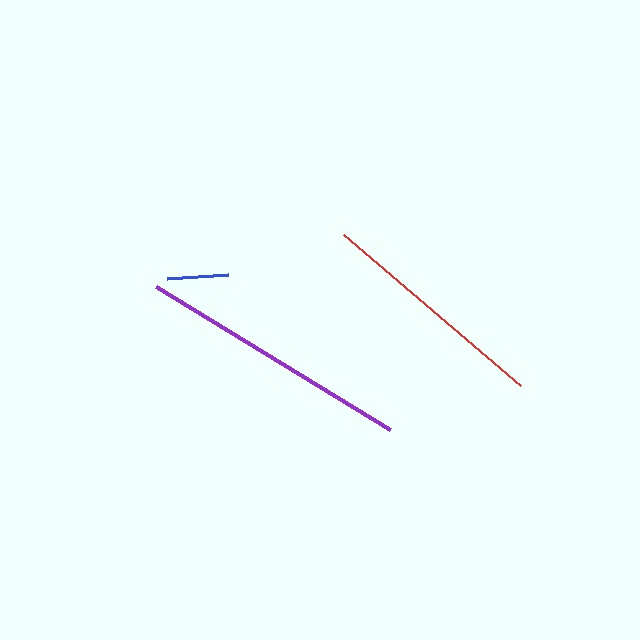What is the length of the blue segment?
The blue segment is approximately 61 pixels long.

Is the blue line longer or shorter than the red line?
The red line is longer than the blue line.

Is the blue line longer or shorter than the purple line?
The purple line is longer than the blue line.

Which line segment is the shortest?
The blue line is the shortest at approximately 61 pixels.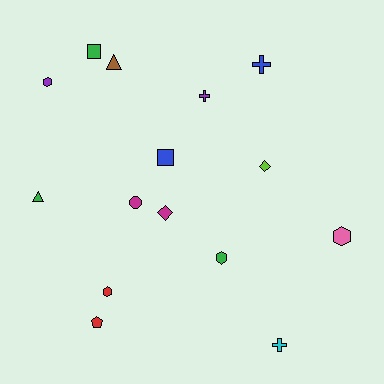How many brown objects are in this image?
There is 1 brown object.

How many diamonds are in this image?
There are 2 diamonds.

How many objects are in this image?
There are 15 objects.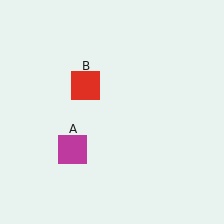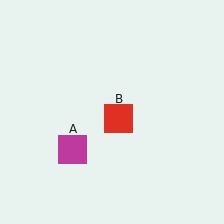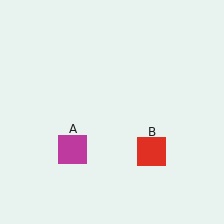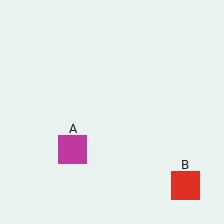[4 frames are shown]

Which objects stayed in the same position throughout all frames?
Magenta square (object A) remained stationary.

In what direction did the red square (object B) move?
The red square (object B) moved down and to the right.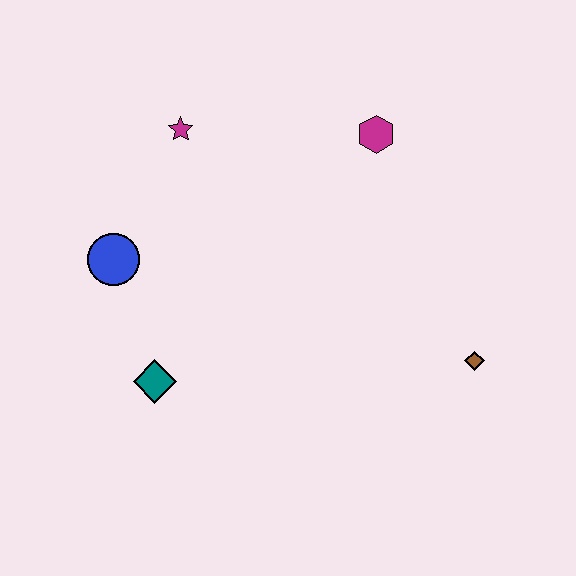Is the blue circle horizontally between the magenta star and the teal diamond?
No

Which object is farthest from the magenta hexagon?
The teal diamond is farthest from the magenta hexagon.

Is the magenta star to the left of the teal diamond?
No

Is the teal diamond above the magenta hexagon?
No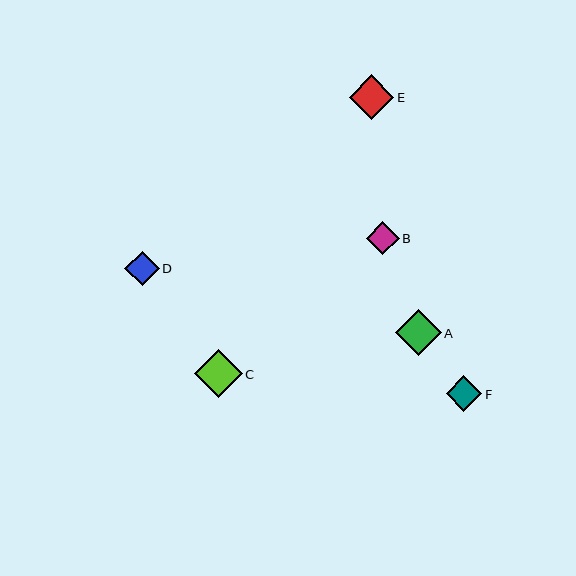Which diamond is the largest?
Diamond C is the largest with a size of approximately 47 pixels.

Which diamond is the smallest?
Diamond B is the smallest with a size of approximately 33 pixels.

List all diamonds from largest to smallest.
From largest to smallest: C, A, E, F, D, B.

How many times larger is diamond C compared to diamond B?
Diamond C is approximately 1.4 times the size of diamond B.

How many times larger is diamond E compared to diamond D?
Diamond E is approximately 1.3 times the size of diamond D.